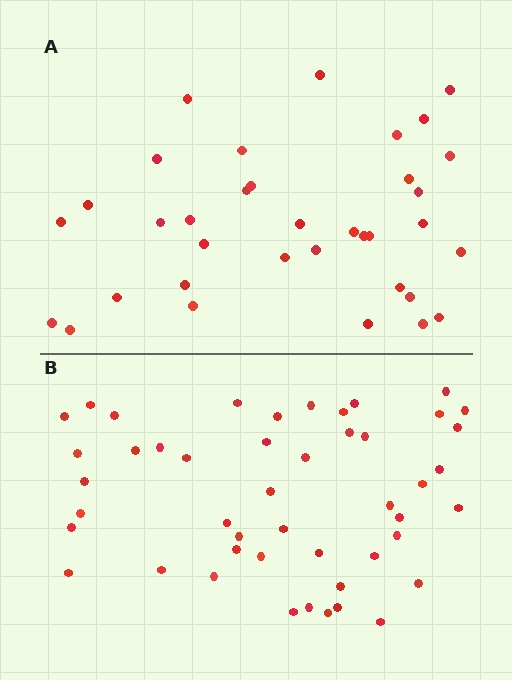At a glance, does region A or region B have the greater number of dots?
Region B (the bottom region) has more dots.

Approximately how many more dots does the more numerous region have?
Region B has roughly 12 or so more dots than region A.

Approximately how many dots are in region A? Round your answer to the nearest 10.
About 40 dots. (The exact count is 35, which rounds to 40.)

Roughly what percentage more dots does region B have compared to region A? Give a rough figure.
About 35% more.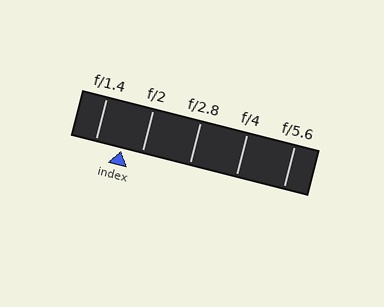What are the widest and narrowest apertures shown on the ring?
The widest aperture shown is f/1.4 and the narrowest is f/5.6.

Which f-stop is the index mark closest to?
The index mark is closest to f/2.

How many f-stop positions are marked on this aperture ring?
There are 5 f-stop positions marked.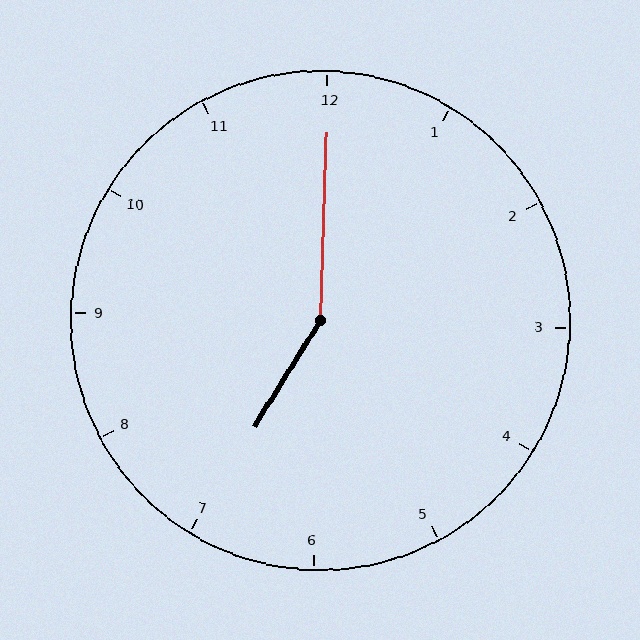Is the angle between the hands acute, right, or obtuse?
It is obtuse.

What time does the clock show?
7:00.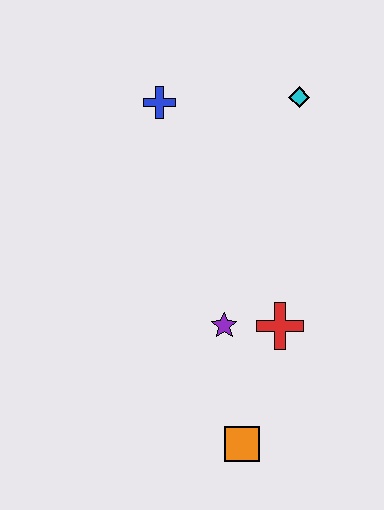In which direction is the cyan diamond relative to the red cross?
The cyan diamond is above the red cross.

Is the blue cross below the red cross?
No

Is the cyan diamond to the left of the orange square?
No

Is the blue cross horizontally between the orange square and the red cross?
No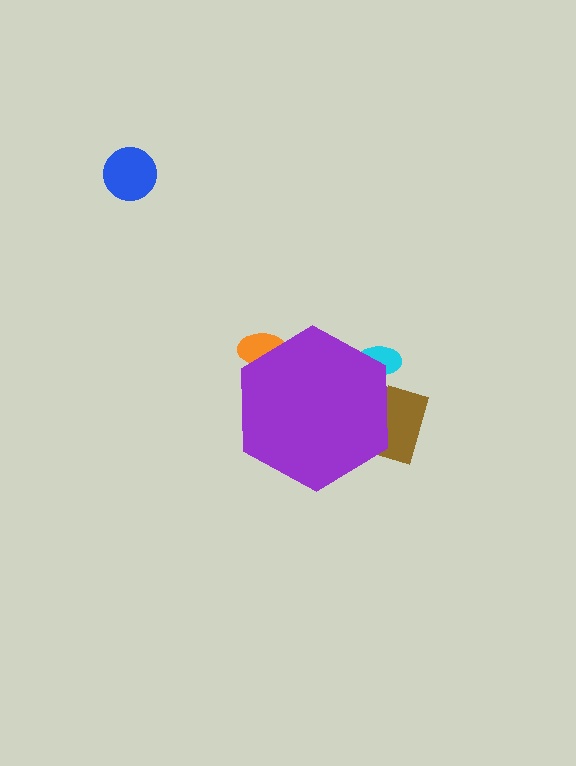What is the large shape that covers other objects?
A purple hexagon.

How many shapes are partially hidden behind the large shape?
3 shapes are partially hidden.